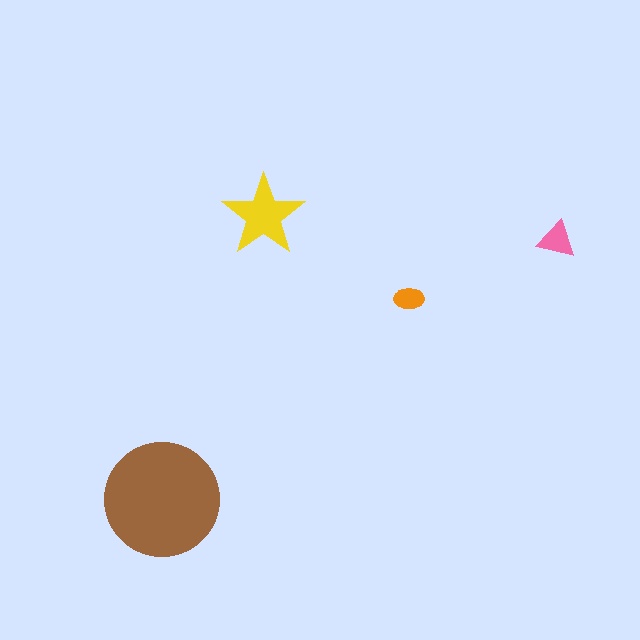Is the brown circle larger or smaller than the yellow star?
Larger.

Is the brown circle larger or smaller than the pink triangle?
Larger.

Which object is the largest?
The brown circle.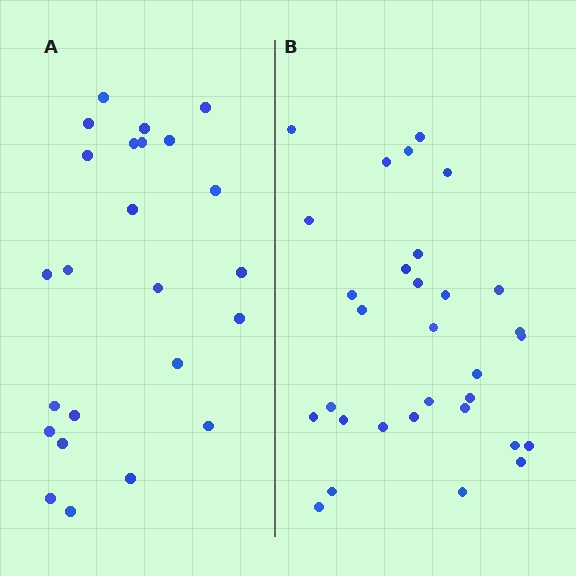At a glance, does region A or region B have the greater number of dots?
Region B (the right region) has more dots.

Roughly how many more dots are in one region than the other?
Region B has roughly 8 or so more dots than region A.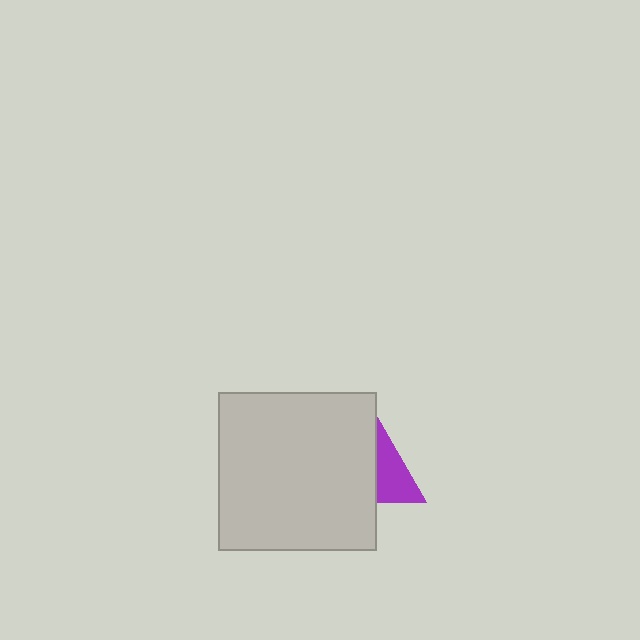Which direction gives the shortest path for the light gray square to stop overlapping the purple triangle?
Moving left gives the shortest separation.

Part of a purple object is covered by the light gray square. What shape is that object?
It is a triangle.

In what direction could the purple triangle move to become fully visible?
The purple triangle could move right. That would shift it out from behind the light gray square entirely.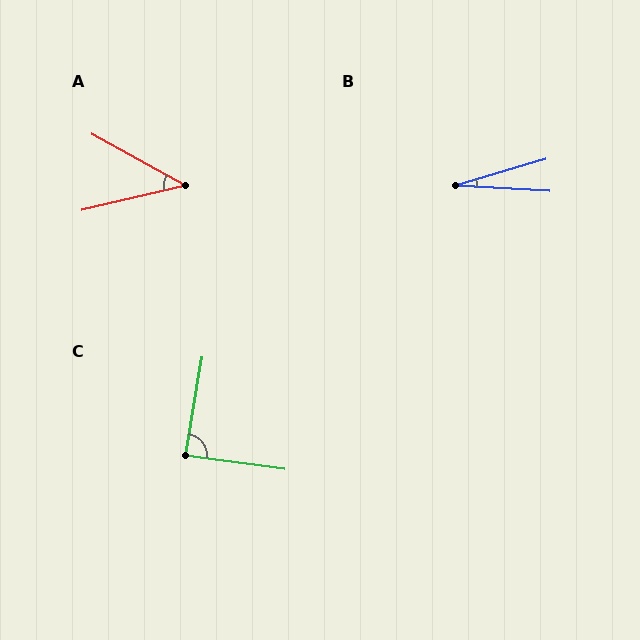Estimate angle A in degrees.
Approximately 42 degrees.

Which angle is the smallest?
B, at approximately 19 degrees.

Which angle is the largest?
C, at approximately 88 degrees.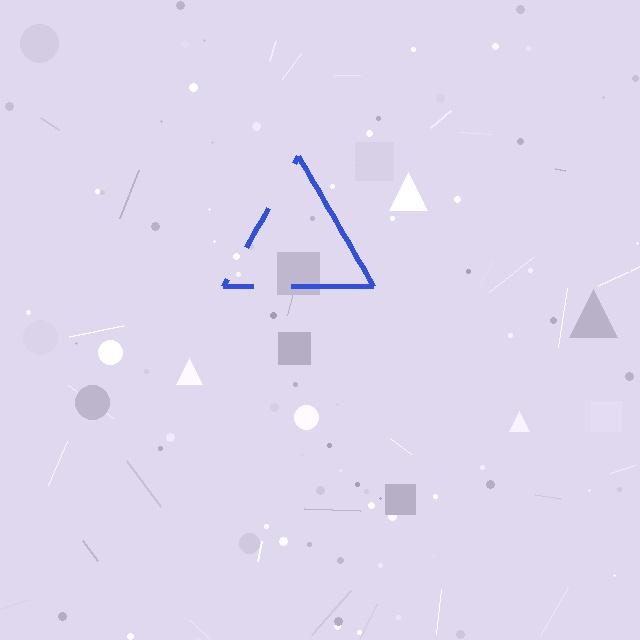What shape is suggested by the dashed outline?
The dashed outline suggests a triangle.